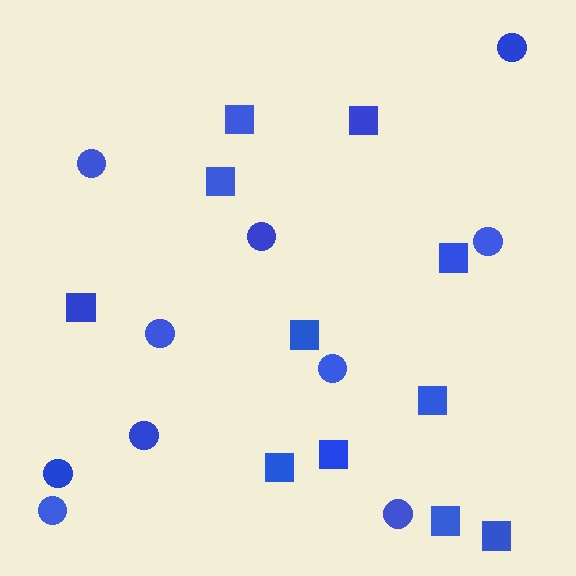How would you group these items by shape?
There are 2 groups: one group of circles (10) and one group of squares (11).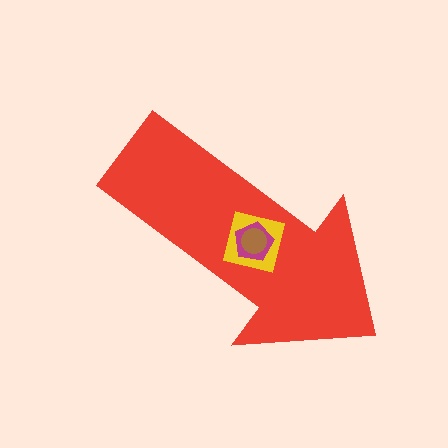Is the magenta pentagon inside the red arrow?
Yes.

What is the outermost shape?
The red arrow.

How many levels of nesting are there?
4.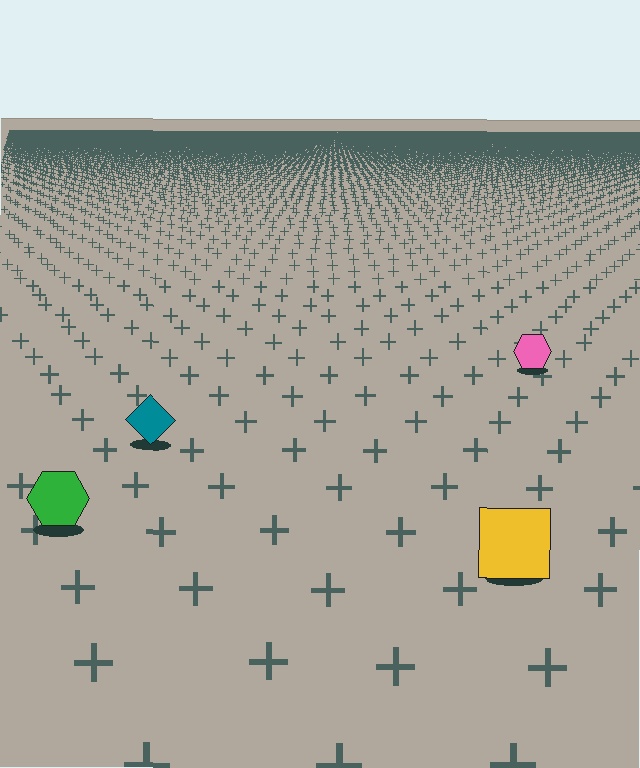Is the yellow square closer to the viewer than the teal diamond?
Yes. The yellow square is closer — you can tell from the texture gradient: the ground texture is coarser near it.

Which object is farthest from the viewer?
The pink hexagon is farthest from the viewer. It appears smaller and the ground texture around it is denser.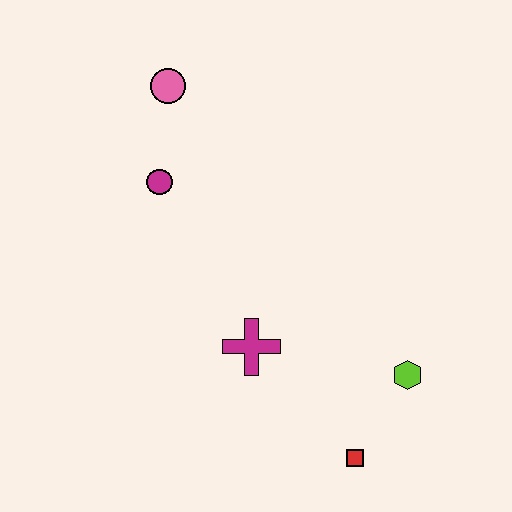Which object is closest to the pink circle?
The magenta circle is closest to the pink circle.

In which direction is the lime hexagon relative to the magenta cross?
The lime hexagon is to the right of the magenta cross.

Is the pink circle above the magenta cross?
Yes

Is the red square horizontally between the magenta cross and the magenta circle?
No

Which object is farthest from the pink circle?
The red square is farthest from the pink circle.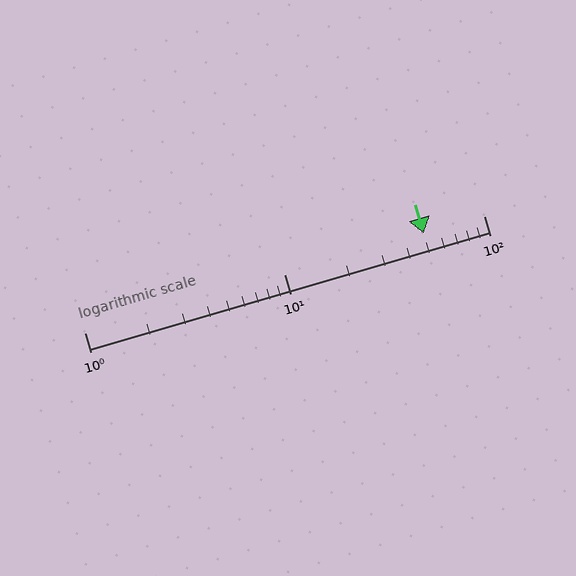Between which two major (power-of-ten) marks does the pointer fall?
The pointer is between 10 and 100.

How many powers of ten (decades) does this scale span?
The scale spans 2 decades, from 1 to 100.